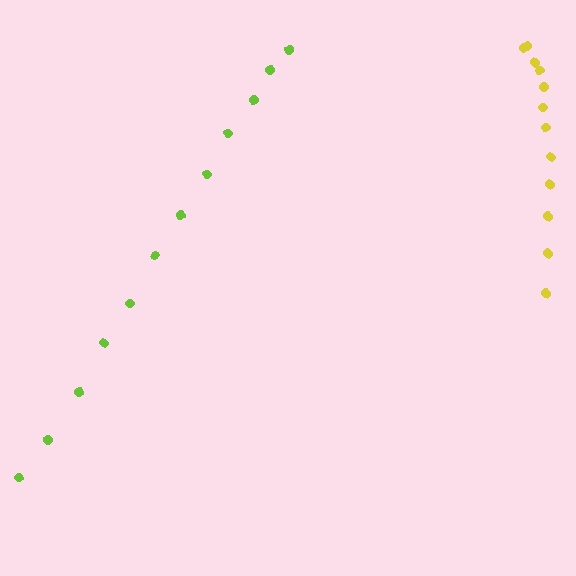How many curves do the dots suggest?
There are 2 distinct paths.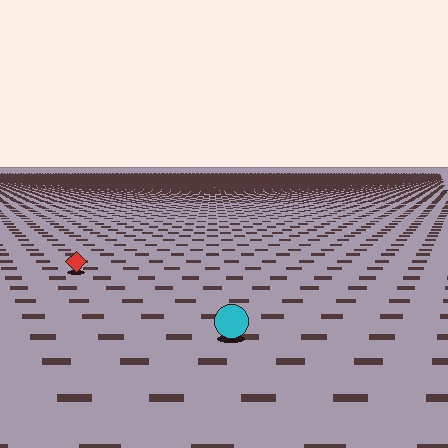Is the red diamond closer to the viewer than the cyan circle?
No. The cyan circle is closer — you can tell from the texture gradient: the ground texture is coarser near it.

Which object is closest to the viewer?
The cyan circle is closest. The texture marks near it are larger and more spread out.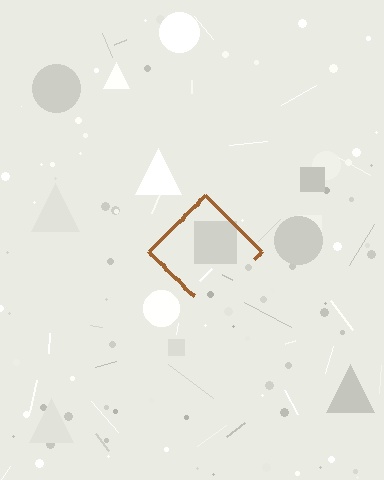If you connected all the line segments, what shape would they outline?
They would outline a diamond.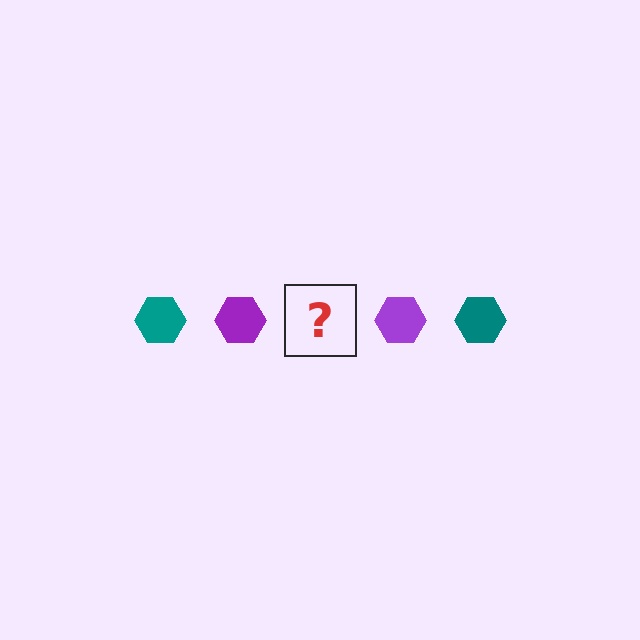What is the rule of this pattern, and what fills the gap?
The rule is that the pattern cycles through teal, purple hexagons. The gap should be filled with a teal hexagon.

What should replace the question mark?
The question mark should be replaced with a teal hexagon.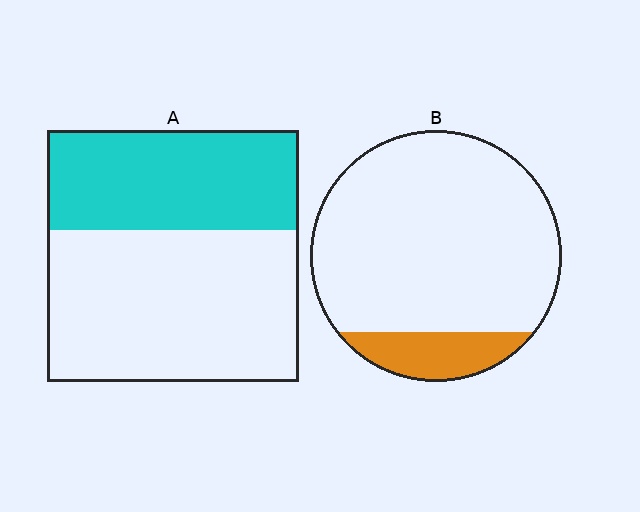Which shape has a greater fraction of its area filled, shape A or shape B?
Shape A.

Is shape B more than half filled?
No.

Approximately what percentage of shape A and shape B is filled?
A is approximately 40% and B is approximately 15%.